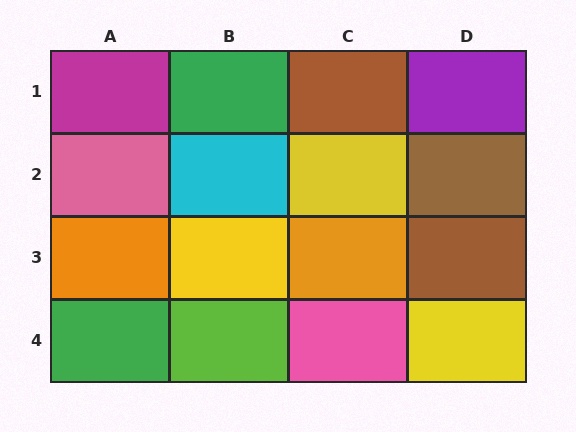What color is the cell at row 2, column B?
Cyan.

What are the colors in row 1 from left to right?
Magenta, green, brown, purple.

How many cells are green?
2 cells are green.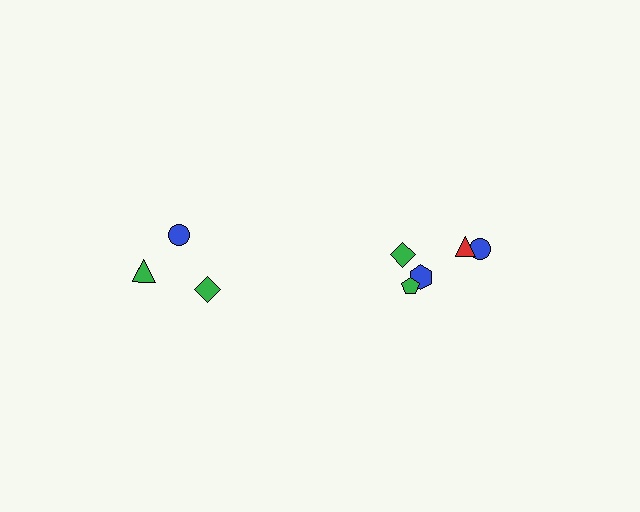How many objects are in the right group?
There are 5 objects.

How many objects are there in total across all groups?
There are 8 objects.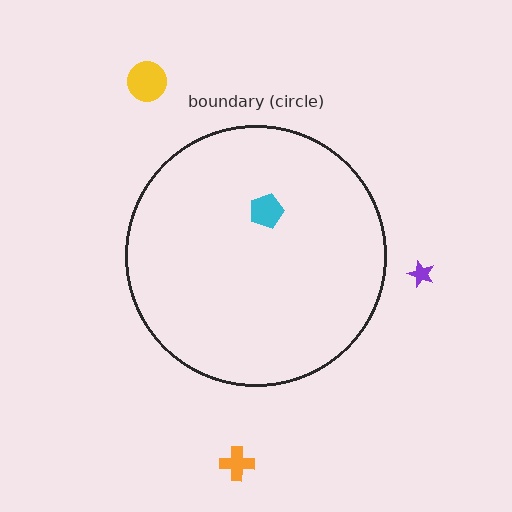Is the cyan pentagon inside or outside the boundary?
Inside.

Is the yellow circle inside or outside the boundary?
Outside.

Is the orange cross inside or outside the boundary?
Outside.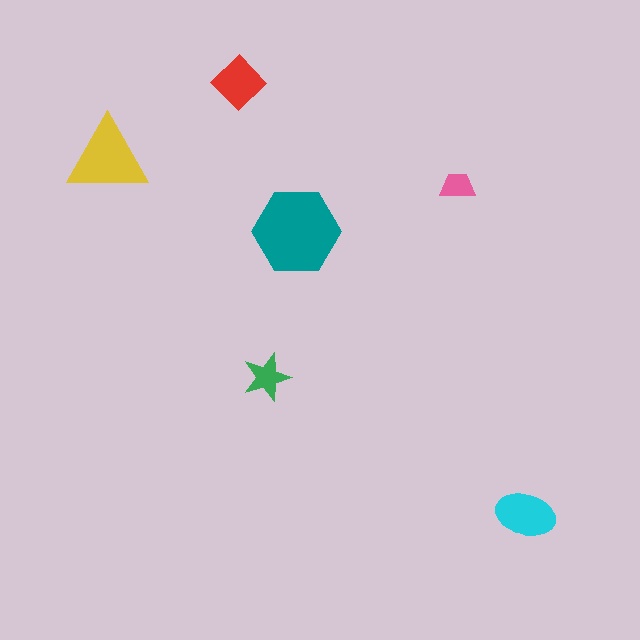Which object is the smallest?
The pink trapezoid.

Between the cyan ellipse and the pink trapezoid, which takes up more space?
The cyan ellipse.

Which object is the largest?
The teal hexagon.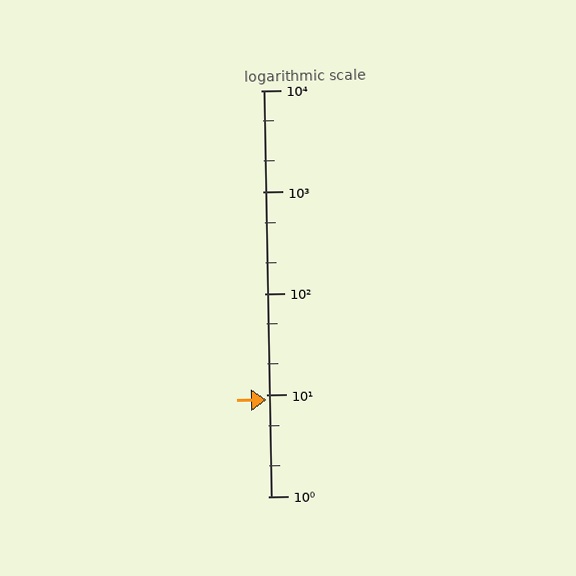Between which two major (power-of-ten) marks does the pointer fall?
The pointer is between 1 and 10.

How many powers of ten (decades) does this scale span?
The scale spans 4 decades, from 1 to 10000.